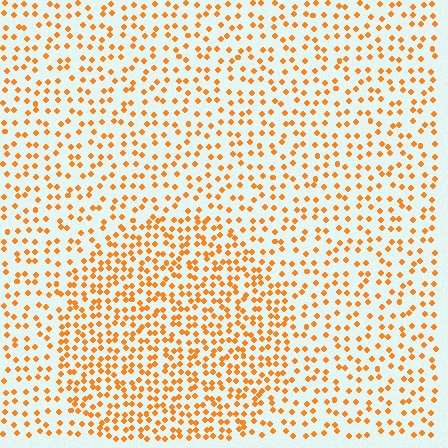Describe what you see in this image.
The image contains small orange elements arranged at two different densities. A circle-shaped region is visible where the elements are more densely packed than the surrounding area.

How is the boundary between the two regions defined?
The boundary is defined by a change in element density (approximately 1.8x ratio). All elements are the same color, size, and shape.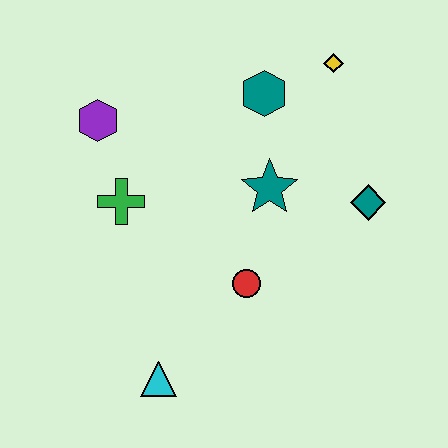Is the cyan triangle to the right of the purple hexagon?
Yes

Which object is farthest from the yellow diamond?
The cyan triangle is farthest from the yellow diamond.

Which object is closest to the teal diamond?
The teal star is closest to the teal diamond.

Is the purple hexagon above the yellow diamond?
No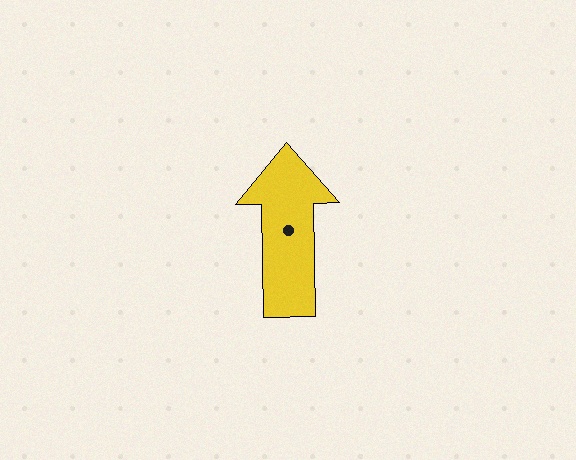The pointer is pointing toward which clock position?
Roughly 12 o'clock.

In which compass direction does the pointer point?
North.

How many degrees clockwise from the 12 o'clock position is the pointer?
Approximately 359 degrees.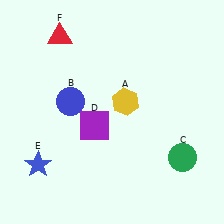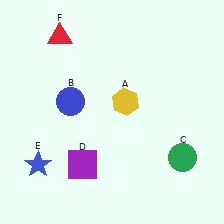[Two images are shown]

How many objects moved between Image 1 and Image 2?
1 object moved between the two images.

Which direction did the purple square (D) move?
The purple square (D) moved down.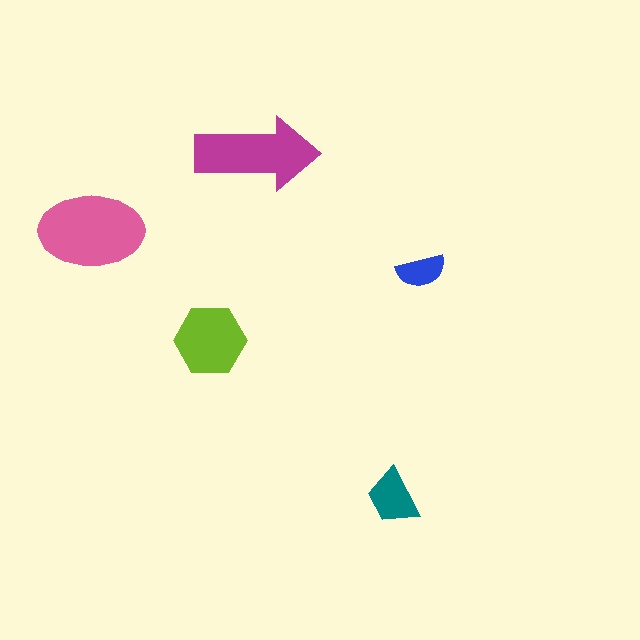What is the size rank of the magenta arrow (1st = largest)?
2nd.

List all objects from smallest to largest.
The blue semicircle, the teal trapezoid, the lime hexagon, the magenta arrow, the pink ellipse.